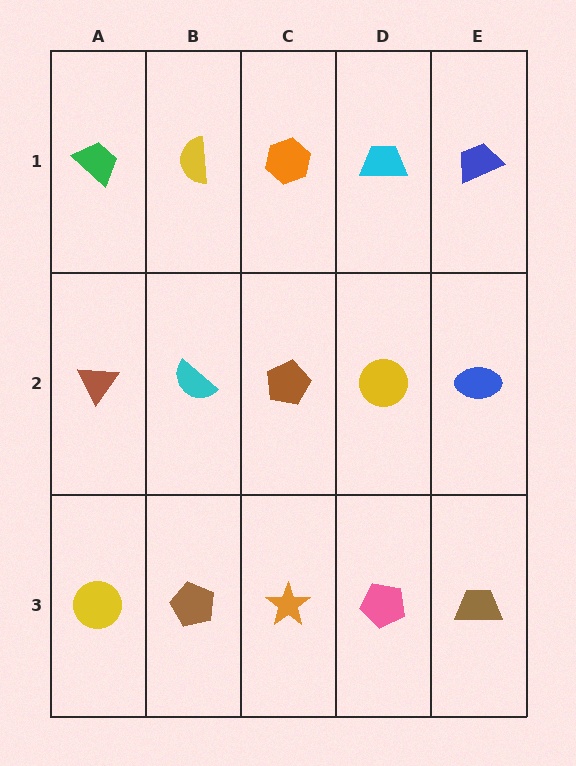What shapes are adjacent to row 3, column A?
A brown triangle (row 2, column A), a brown pentagon (row 3, column B).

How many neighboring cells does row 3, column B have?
3.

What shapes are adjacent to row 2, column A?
A green trapezoid (row 1, column A), a yellow circle (row 3, column A), a cyan semicircle (row 2, column B).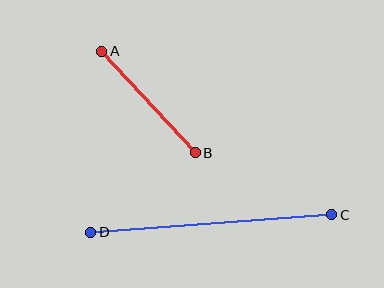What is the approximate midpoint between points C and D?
The midpoint is at approximately (211, 224) pixels.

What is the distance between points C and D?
The distance is approximately 242 pixels.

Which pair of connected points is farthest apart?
Points C and D are farthest apart.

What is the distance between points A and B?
The distance is approximately 138 pixels.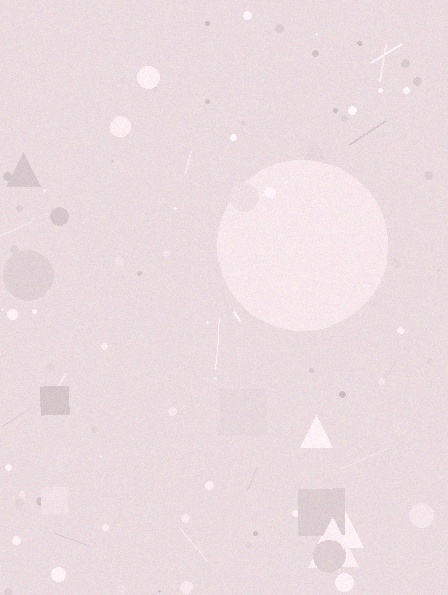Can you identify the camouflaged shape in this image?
The camouflaged shape is a circle.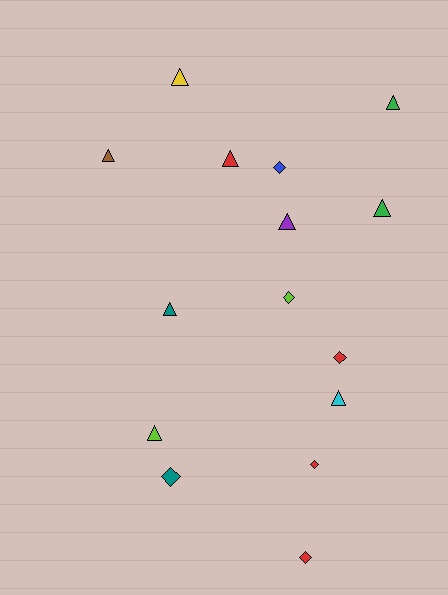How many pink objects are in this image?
There are no pink objects.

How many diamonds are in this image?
There are 6 diamonds.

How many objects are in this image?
There are 15 objects.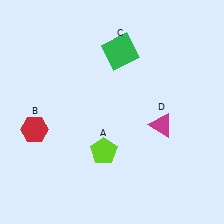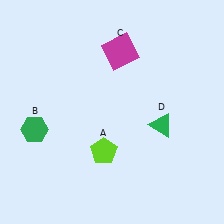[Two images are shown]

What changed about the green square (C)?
In Image 1, C is green. In Image 2, it changed to magenta.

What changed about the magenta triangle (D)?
In Image 1, D is magenta. In Image 2, it changed to green.